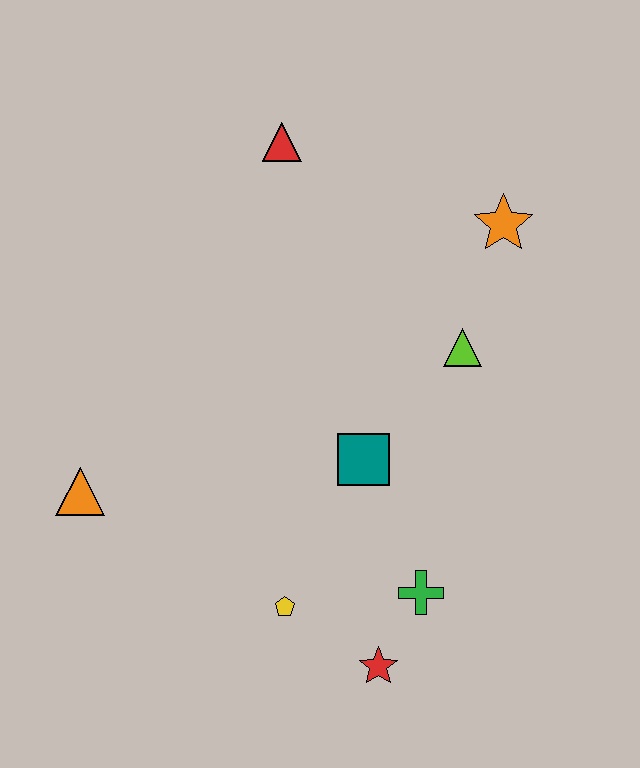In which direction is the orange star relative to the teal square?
The orange star is above the teal square.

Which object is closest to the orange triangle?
The yellow pentagon is closest to the orange triangle.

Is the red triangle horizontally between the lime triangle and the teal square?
No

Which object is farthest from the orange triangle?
The orange star is farthest from the orange triangle.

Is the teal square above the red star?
Yes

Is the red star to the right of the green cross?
No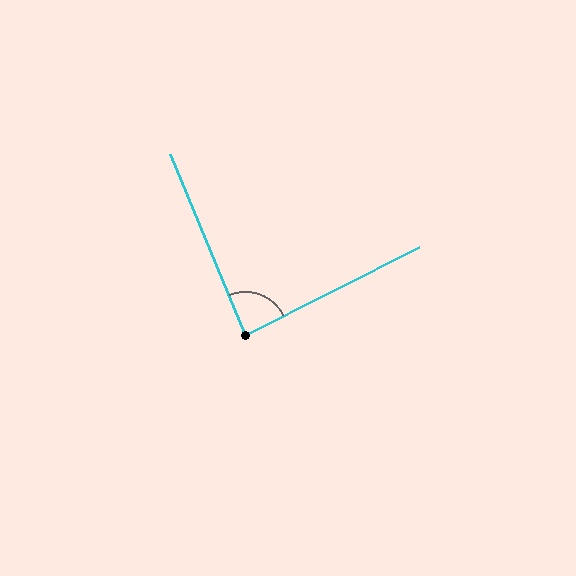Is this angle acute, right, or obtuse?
It is approximately a right angle.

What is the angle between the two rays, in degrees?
Approximately 86 degrees.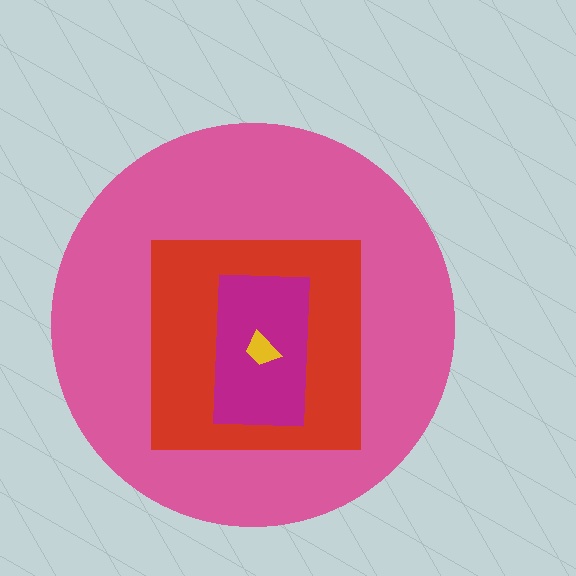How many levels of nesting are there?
4.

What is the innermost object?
The yellow trapezoid.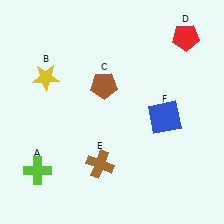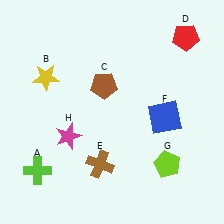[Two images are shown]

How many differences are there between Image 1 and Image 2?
There are 2 differences between the two images.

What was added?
A lime pentagon (G), a magenta star (H) were added in Image 2.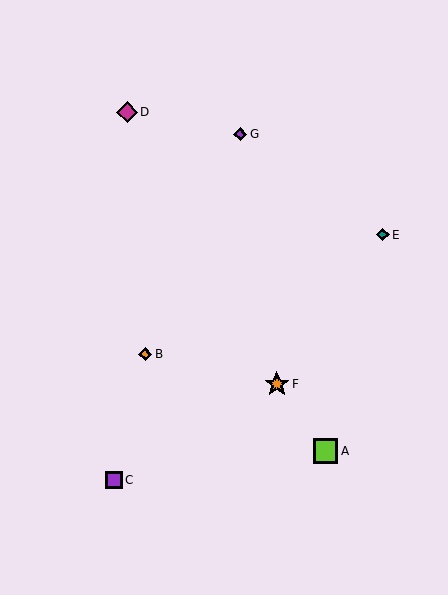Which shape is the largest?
The orange star (labeled F) is the largest.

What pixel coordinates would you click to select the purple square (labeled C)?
Click at (114, 480) to select the purple square C.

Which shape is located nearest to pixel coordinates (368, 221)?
The teal diamond (labeled E) at (383, 235) is nearest to that location.